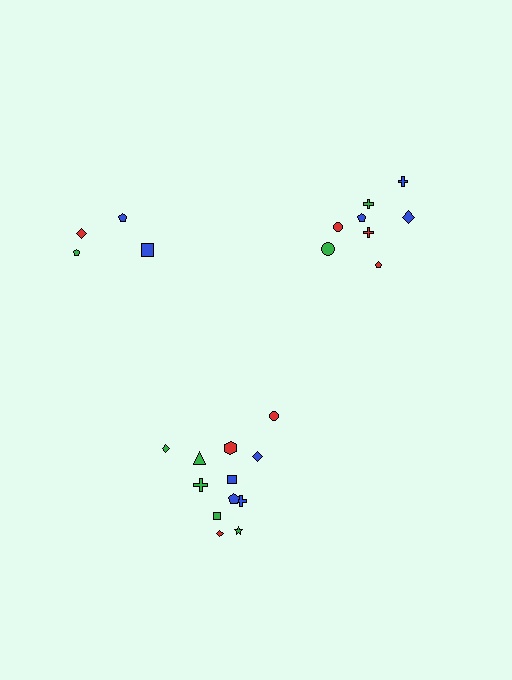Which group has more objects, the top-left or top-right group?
The top-right group.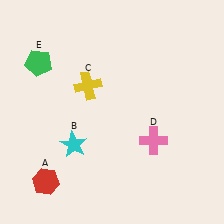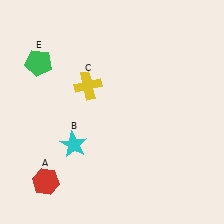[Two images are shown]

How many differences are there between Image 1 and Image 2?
There is 1 difference between the two images.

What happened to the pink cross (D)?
The pink cross (D) was removed in Image 2. It was in the bottom-right area of Image 1.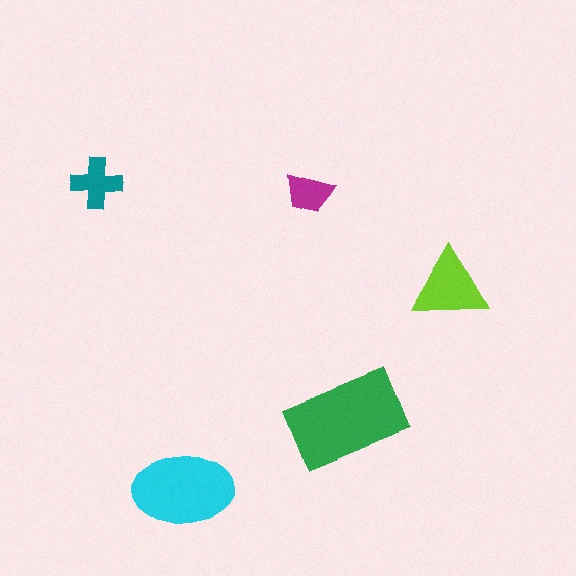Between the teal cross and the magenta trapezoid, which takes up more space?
The teal cross.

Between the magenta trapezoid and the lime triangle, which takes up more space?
The lime triangle.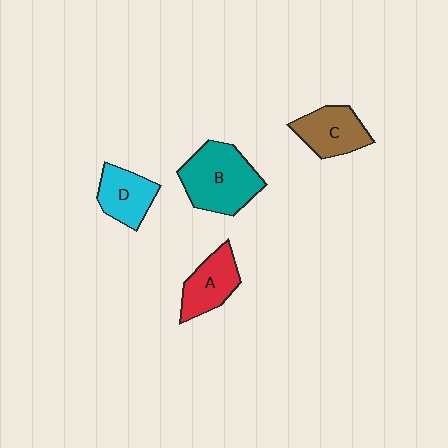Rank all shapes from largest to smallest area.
From largest to smallest: B (teal), C (brown), A (red), D (cyan).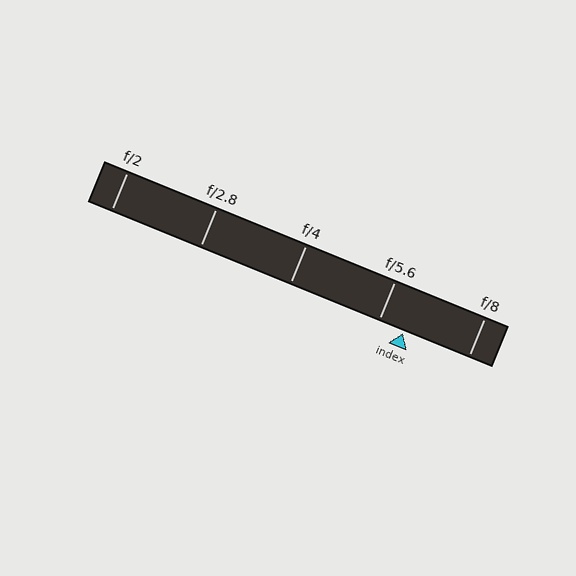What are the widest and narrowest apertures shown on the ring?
The widest aperture shown is f/2 and the narrowest is f/8.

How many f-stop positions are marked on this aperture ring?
There are 5 f-stop positions marked.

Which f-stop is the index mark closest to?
The index mark is closest to f/5.6.